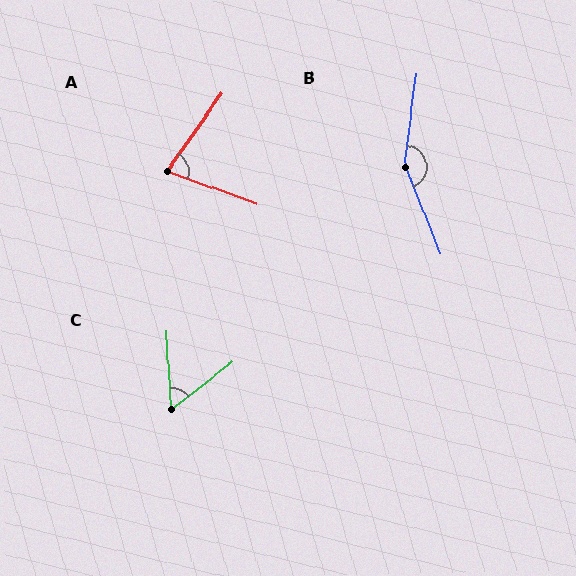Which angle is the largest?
B, at approximately 151 degrees.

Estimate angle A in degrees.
Approximately 74 degrees.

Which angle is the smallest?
C, at approximately 55 degrees.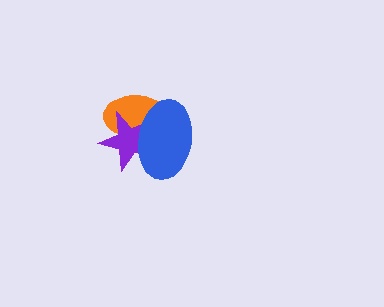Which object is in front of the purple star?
The blue ellipse is in front of the purple star.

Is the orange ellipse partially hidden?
Yes, it is partially covered by another shape.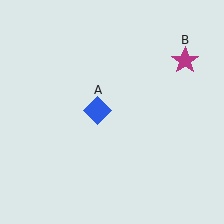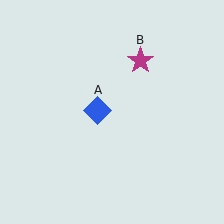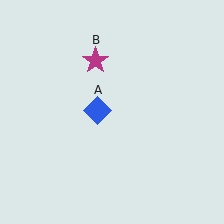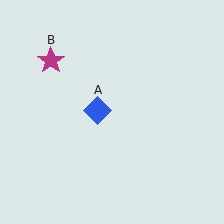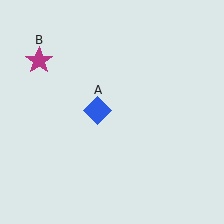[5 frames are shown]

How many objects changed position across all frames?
1 object changed position: magenta star (object B).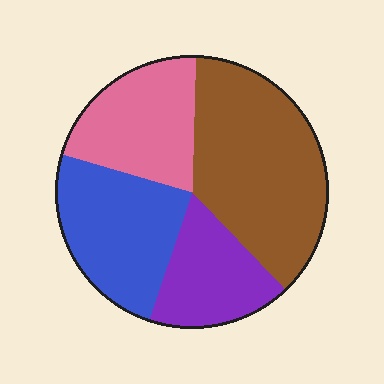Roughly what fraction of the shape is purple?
Purple covers about 15% of the shape.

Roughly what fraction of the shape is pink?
Pink covers 21% of the shape.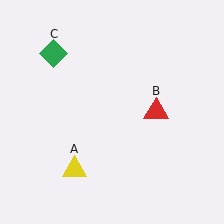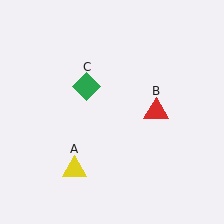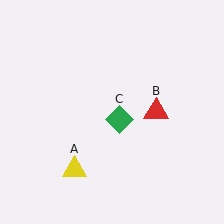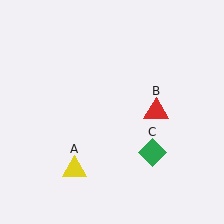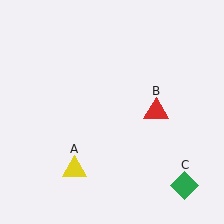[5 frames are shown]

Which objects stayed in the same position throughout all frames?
Yellow triangle (object A) and red triangle (object B) remained stationary.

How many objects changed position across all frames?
1 object changed position: green diamond (object C).